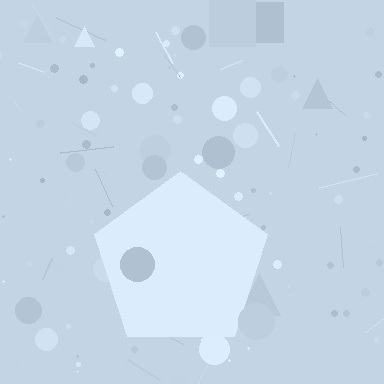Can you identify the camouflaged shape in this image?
The camouflaged shape is a pentagon.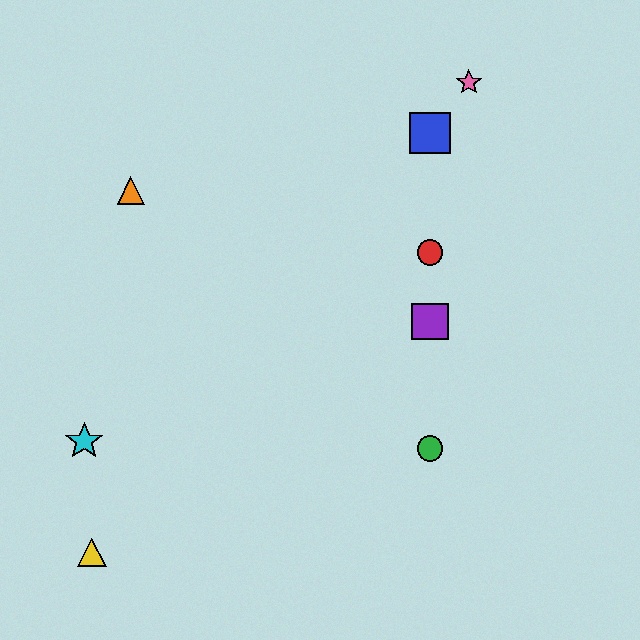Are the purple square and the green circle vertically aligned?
Yes, both are at x≈430.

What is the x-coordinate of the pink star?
The pink star is at x≈469.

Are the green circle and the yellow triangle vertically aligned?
No, the green circle is at x≈430 and the yellow triangle is at x≈92.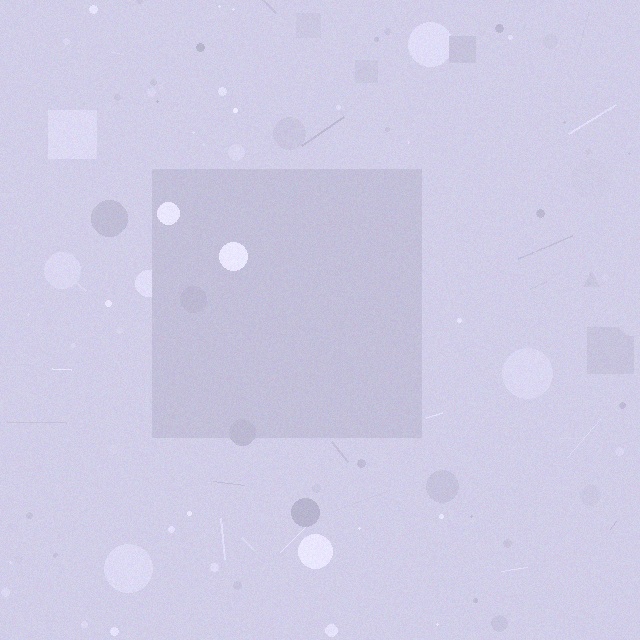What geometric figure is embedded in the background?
A square is embedded in the background.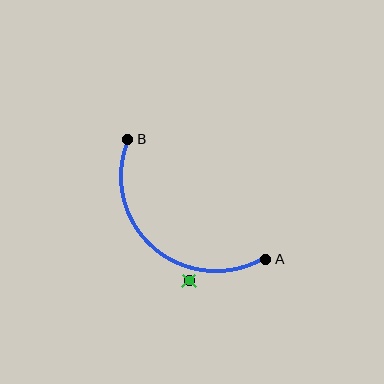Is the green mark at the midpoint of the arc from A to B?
No — the green mark does not lie on the arc at all. It sits slightly outside the curve.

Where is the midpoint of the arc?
The arc midpoint is the point on the curve farthest from the straight line joining A and B. It sits below and to the left of that line.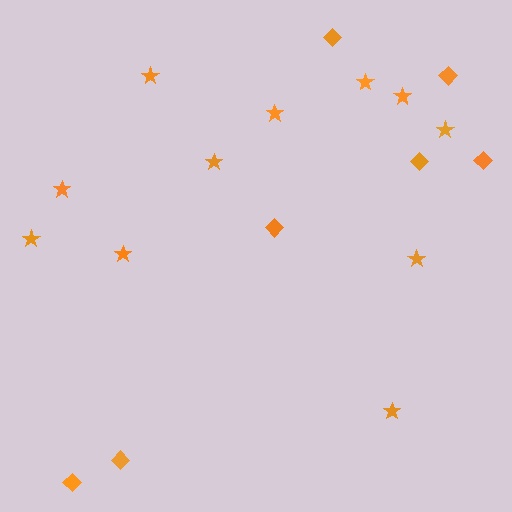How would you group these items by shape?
There are 2 groups: one group of stars (11) and one group of diamonds (7).